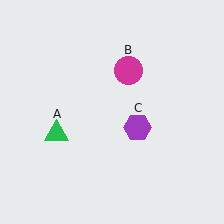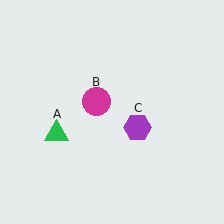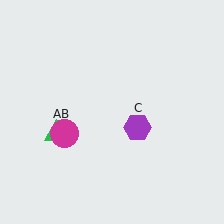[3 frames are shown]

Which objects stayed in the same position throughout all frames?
Green triangle (object A) and purple hexagon (object C) remained stationary.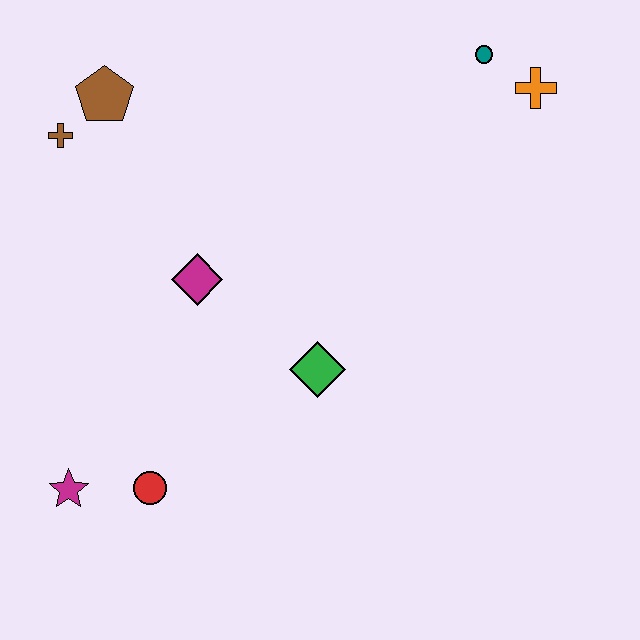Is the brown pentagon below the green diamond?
No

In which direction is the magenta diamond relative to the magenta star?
The magenta diamond is above the magenta star.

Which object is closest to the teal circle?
The orange cross is closest to the teal circle.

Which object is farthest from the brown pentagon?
The orange cross is farthest from the brown pentagon.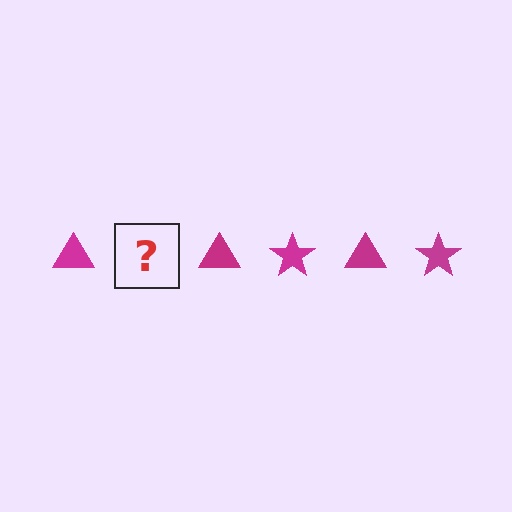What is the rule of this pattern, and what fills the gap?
The rule is that the pattern cycles through triangle, star shapes in magenta. The gap should be filled with a magenta star.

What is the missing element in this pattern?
The missing element is a magenta star.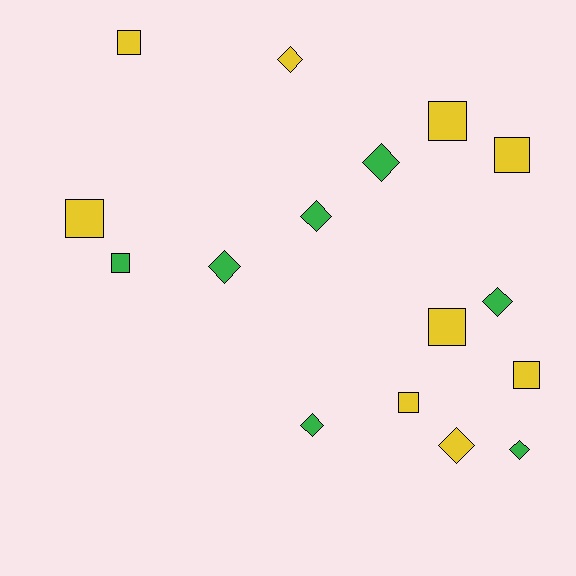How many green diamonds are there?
There are 6 green diamonds.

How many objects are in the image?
There are 16 objects.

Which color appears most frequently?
Yellow, with 9 objects.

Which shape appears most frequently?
Diamond, with 8 objects.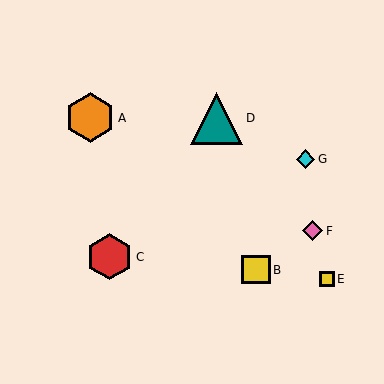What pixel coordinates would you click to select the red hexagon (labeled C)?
Click at (110, 257) to select the red hexagon C.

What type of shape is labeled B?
Shape B is a yellow square.